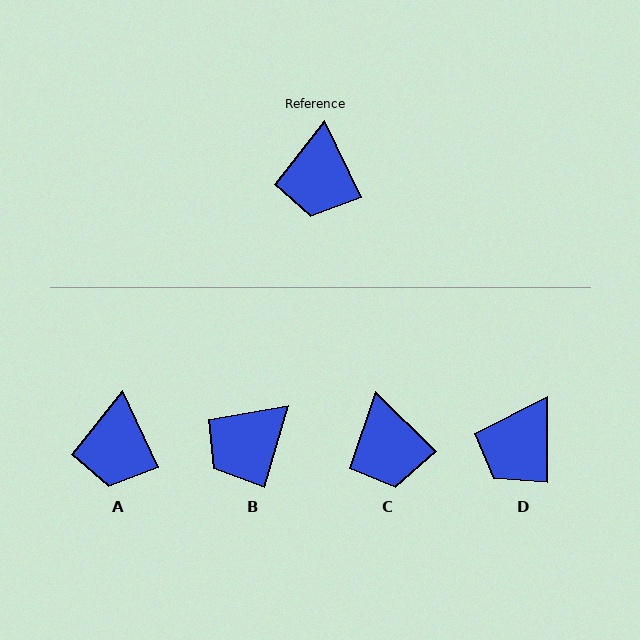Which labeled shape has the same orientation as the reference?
A.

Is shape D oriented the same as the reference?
No, it is off by about 25 degrees.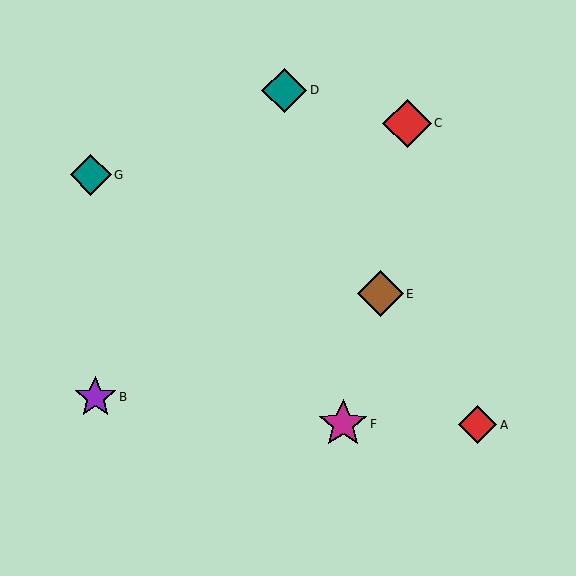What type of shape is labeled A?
Shape A is a red diamond.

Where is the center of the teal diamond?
The center of the teal diamond is at (91, 175).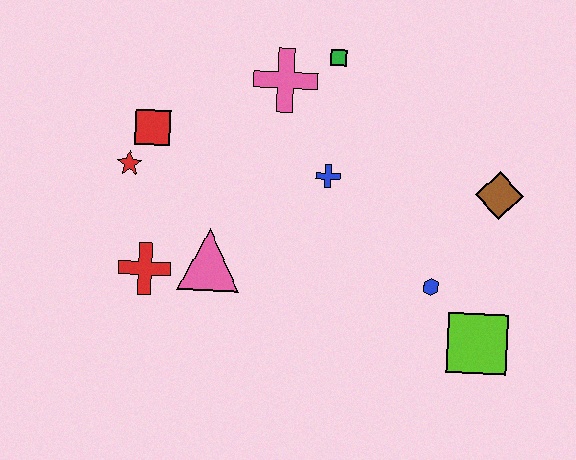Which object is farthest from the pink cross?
The lime square is farthest from the pink cross.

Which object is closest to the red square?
The red star is closest to the red square.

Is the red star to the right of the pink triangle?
No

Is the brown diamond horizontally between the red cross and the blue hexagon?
No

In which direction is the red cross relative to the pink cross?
The red cross is below the pink cross.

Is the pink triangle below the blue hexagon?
No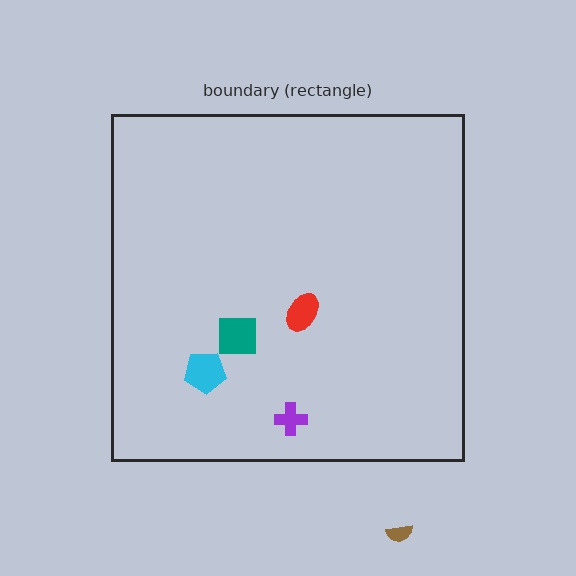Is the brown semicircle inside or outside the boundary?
Outside.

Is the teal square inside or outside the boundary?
Inside.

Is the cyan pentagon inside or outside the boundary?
Inside.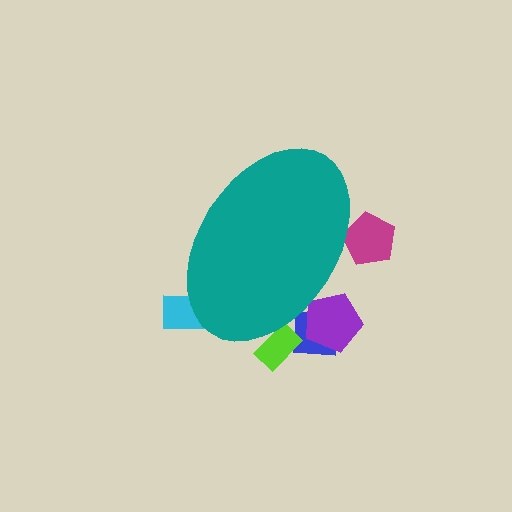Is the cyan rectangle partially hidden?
Yes, the cyan rectangle is partially hidden behind the teal ellipse.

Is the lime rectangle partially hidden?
Yes, the lime rectangle is partially hidden behind the teal ellipse.